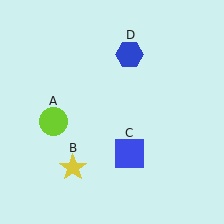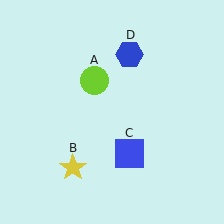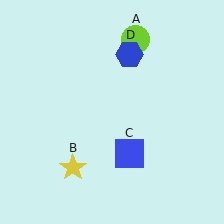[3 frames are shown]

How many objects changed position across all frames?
1 object changed position: lime circle (object A).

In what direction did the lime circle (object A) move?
The lime circle (object A) moved up and to the right.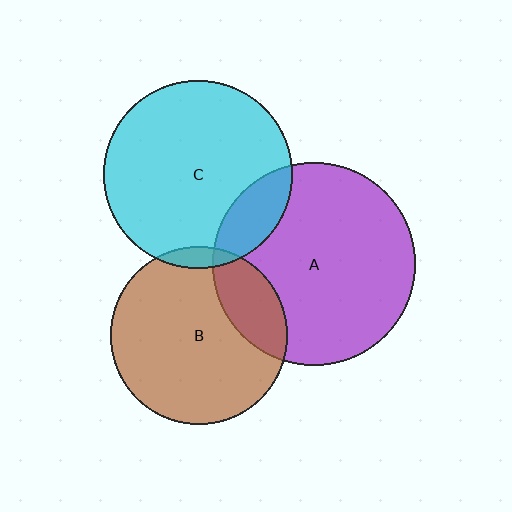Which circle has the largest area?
Circle A (purple).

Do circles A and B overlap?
Yes.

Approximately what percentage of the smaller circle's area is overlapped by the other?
Approximately 20%.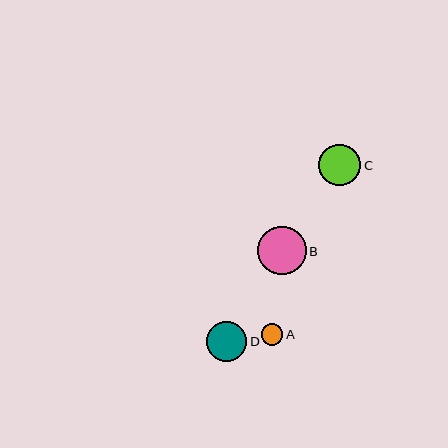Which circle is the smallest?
Circle A is the smallest with a size of approximately 21 pixels.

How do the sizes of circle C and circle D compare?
Circle C and circle D are approximately the same size.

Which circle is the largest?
Circle B is the largest with a size of approximately 48 pixels.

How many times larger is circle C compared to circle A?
Circle C is approximately 2.0 times the size of circle A.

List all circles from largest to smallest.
From largest to smallest: B, C, D, A.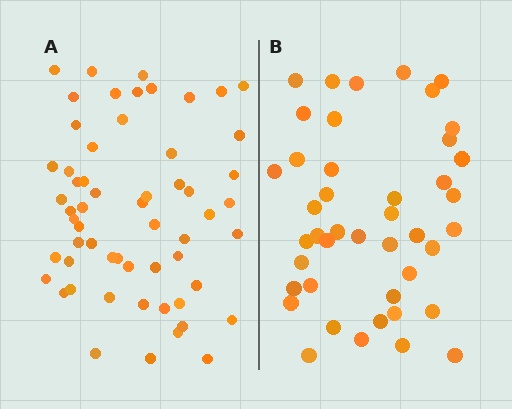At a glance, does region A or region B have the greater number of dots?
Region A (the left region) has more dots.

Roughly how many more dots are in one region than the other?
Region A has approximately 15 more dots than region B.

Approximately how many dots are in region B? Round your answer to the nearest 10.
About 40 dots. (The exact count is 43, which rounds to 40.)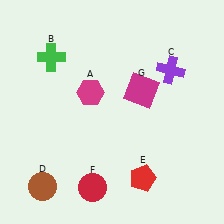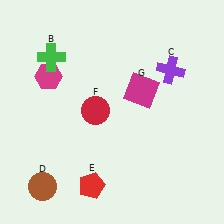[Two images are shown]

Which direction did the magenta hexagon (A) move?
The magenta hexagon (A) moved left.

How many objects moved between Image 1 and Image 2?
3 objects moved between the two images.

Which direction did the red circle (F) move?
The red circle (F) moved up.